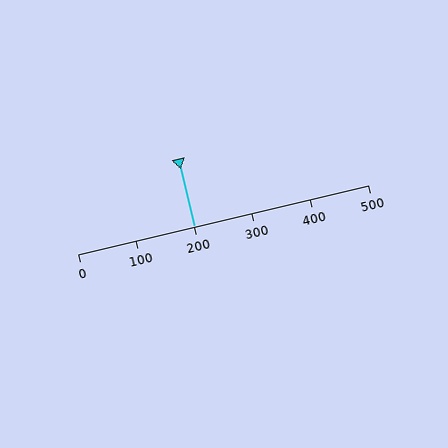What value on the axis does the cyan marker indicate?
The marker indicates approximately 200.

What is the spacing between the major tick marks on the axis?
The major ticks are spaced 100 apart.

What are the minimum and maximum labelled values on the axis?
The axis runs from 0 to 500.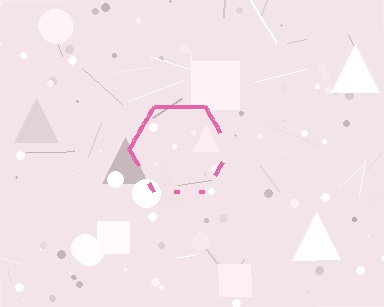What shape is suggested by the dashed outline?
The dashed outline suggests a hexagon.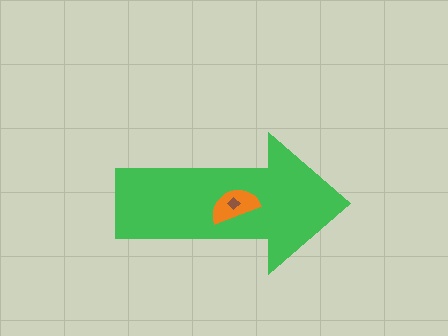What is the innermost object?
The brown diamond.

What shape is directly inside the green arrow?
The orange semicircle.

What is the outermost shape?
The green arrow.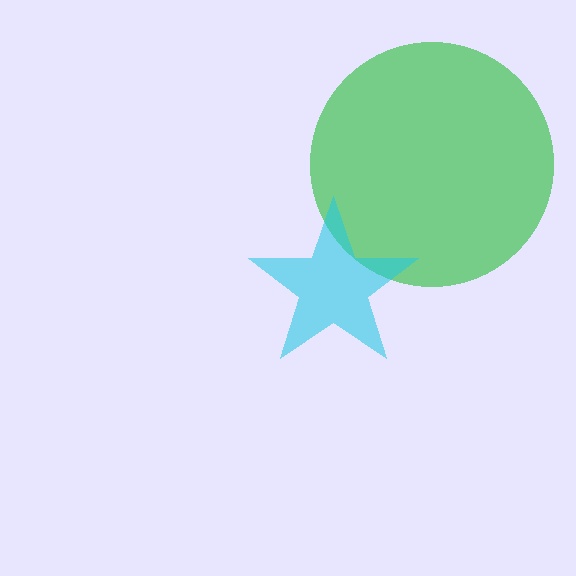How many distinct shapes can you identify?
There are 2 distinct shapes: a green circle, a cyan star.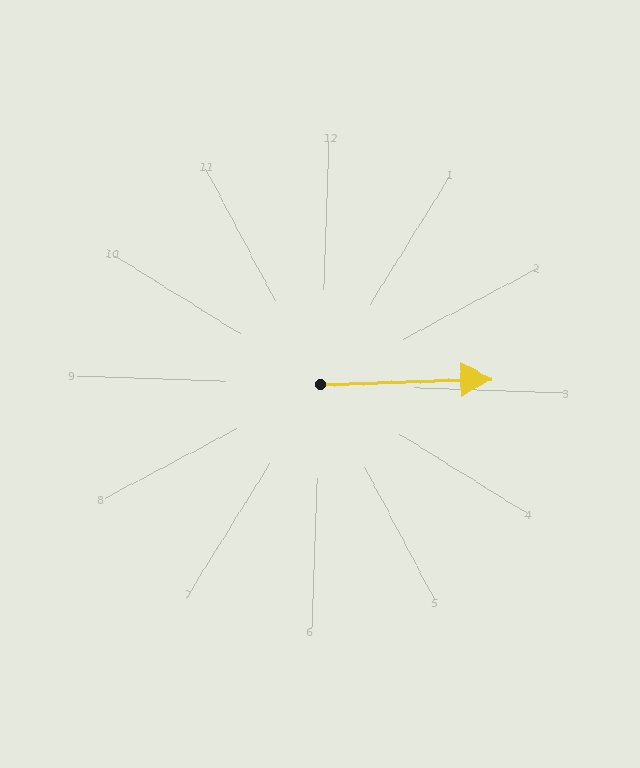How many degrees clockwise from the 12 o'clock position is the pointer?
Approximately 86 degrees.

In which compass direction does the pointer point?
East.